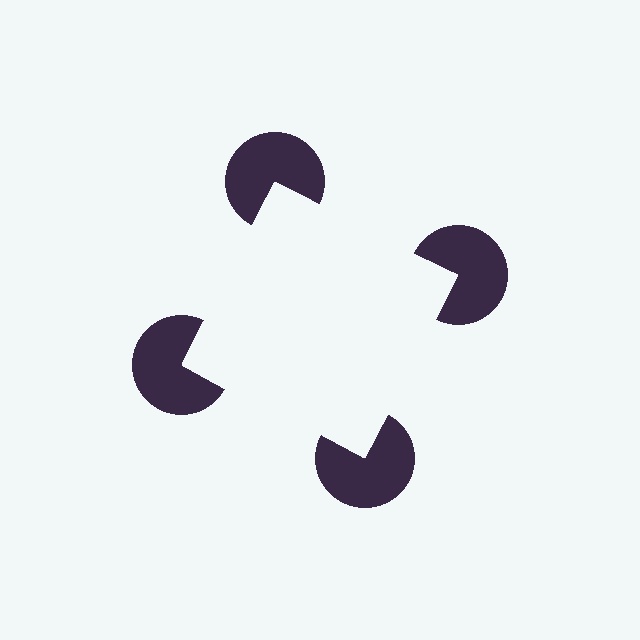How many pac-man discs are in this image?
There are 4 — one at each vertex of the illusory square.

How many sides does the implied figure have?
4 sides.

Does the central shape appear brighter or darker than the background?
It typically appears slightly brighter than the background, even though no actual brightness change is drawn.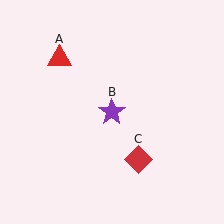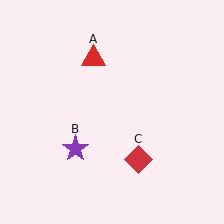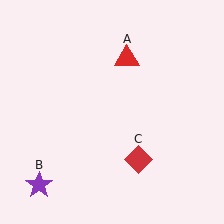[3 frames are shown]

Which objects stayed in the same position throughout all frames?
Red diamond (object C) remained stationary.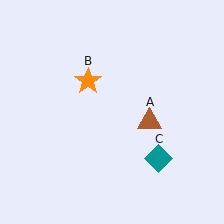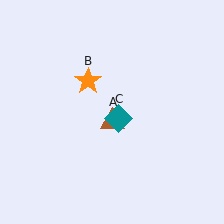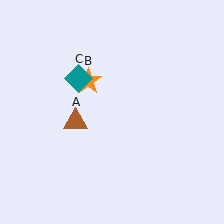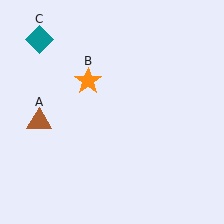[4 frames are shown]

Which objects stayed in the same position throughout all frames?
Orange star (object B) remained stationary.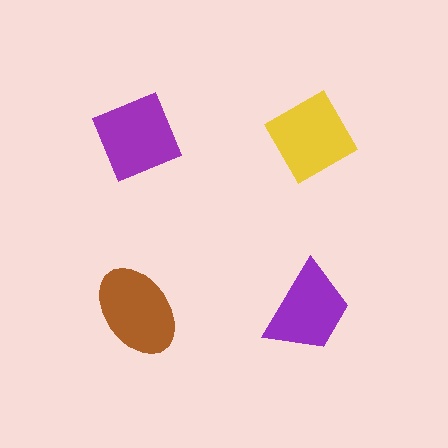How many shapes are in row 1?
2 shapes.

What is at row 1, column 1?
A purple diamond.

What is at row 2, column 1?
A brown ellipse.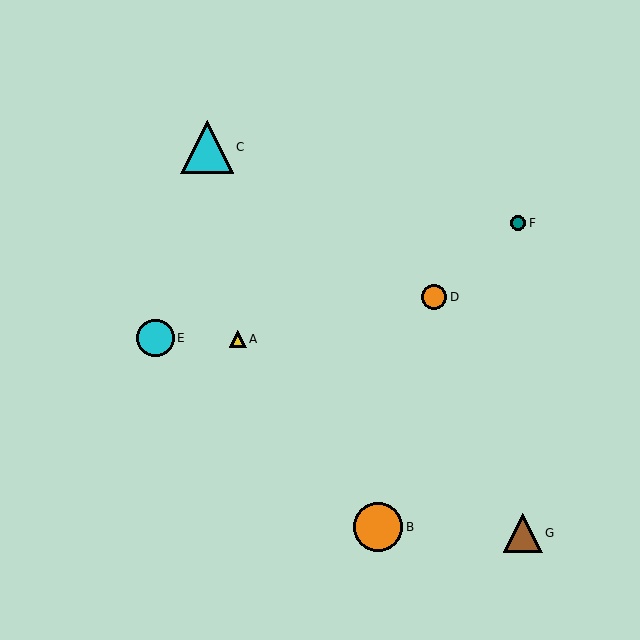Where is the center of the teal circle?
The center of the teal circle is at (518, 223).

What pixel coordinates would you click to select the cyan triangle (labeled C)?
Click at (207, 147) to select the cyan triangle C.